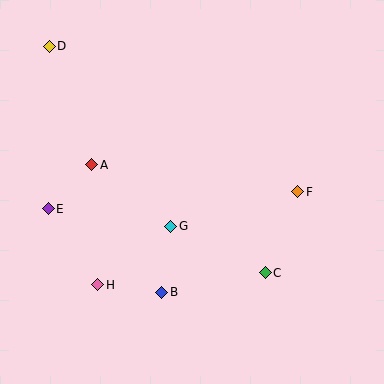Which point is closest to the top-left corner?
Point D is closest to the top-left corner.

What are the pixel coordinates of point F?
Point F is at (298, 192).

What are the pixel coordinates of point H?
Point H is at (98, 285).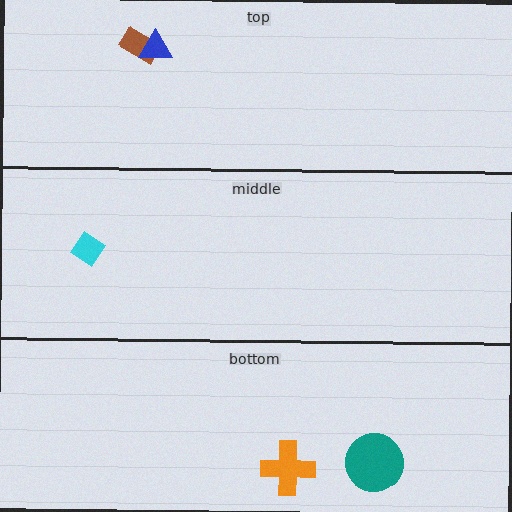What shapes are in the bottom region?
The teal circle, the orange cross.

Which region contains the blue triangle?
The top region.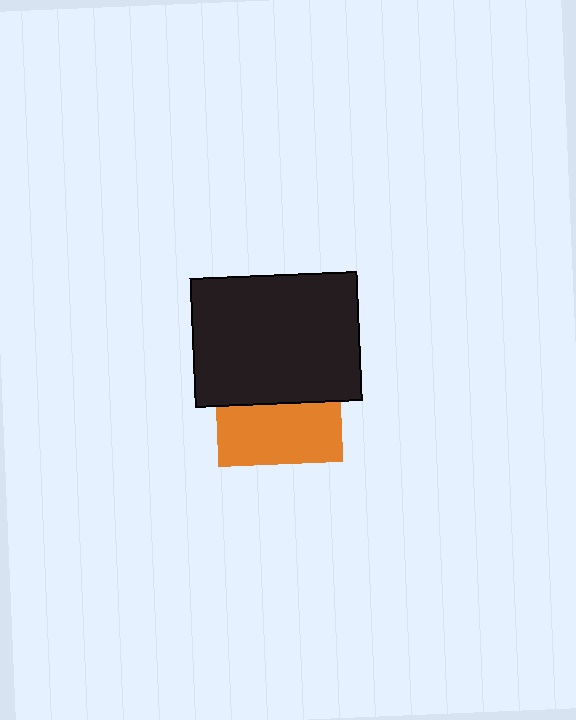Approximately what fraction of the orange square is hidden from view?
Roughly 52% of the orange square is hidden behind the black rectangle.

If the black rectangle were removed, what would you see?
You would see the complete orange square.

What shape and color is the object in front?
The object in front is a black rectangle.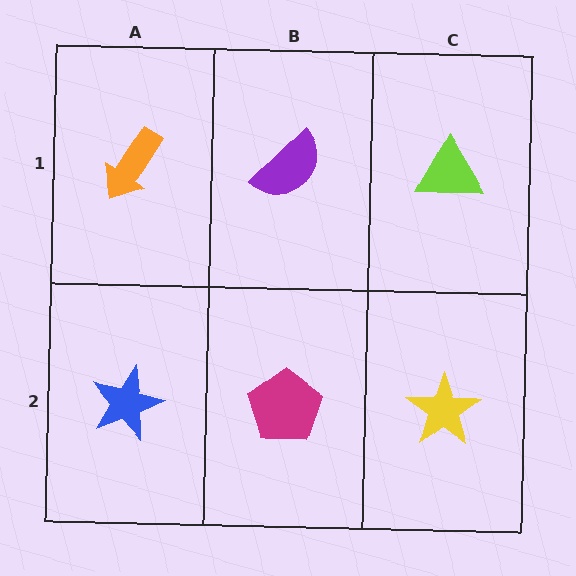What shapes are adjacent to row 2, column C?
A lime triangle (row 1, column C), a magenta pentagon (row 2, column B).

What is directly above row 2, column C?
A lime triangle.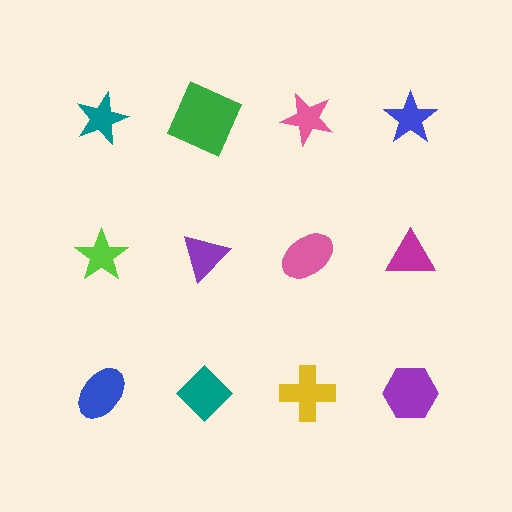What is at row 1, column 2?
A green square.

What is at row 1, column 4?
A blue star.